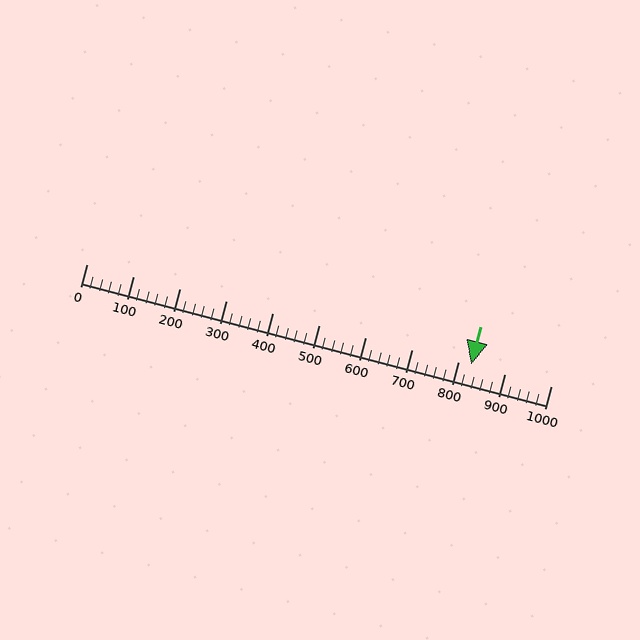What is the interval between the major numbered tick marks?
The major tick marks are spaced 100 units apart.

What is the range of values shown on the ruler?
The ruler shows values from 0 to 1000.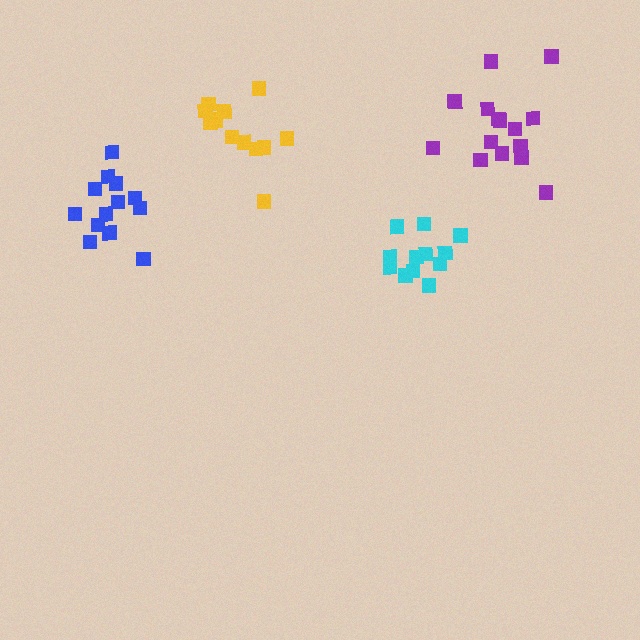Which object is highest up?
The yellow cluster is topmost.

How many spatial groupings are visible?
There are 4 spatial groupings.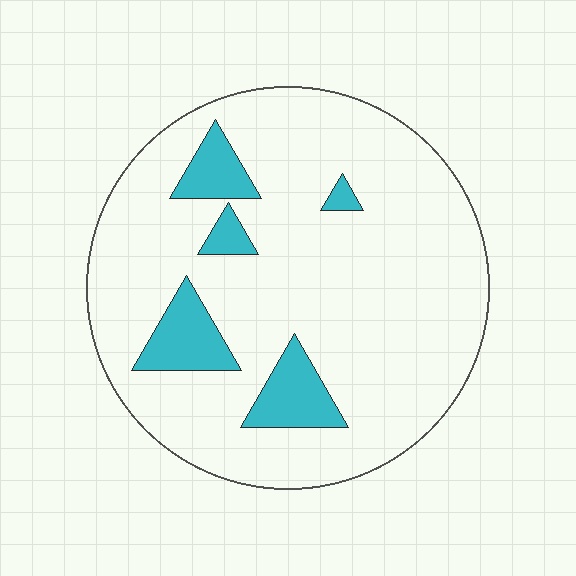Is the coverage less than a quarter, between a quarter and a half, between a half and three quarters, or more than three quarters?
Less than a quarter.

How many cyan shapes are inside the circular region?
5.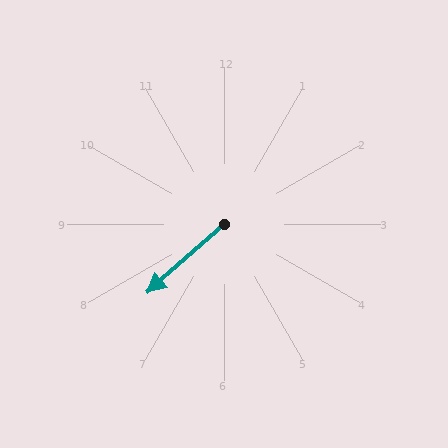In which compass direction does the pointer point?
Southwest.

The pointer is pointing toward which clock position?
Roughly 8 o'clock.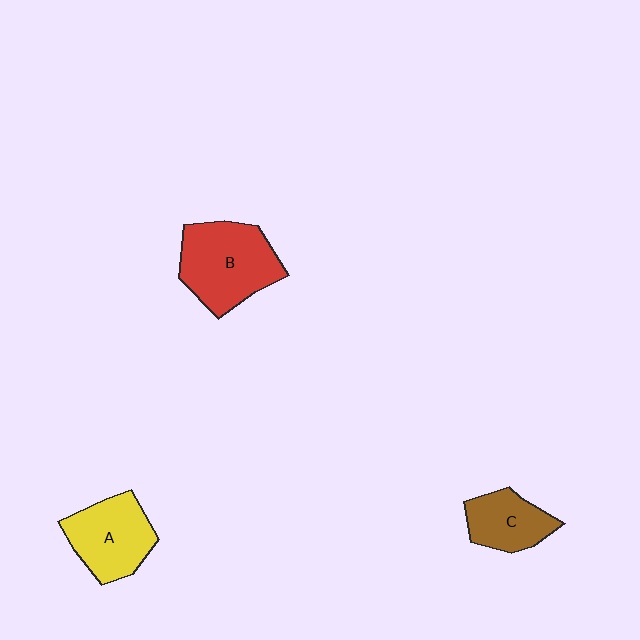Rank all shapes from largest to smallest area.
From largest to smallest: B (red), A (yellow), C (brown).